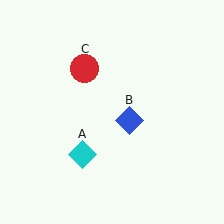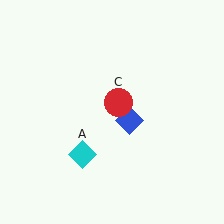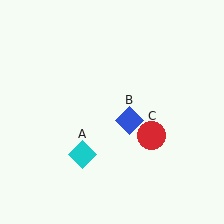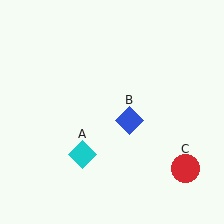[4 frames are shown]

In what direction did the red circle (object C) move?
The red circle (object C) moved down and to the right.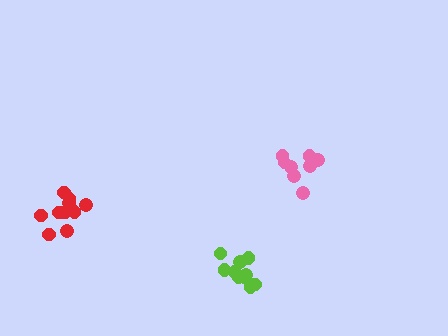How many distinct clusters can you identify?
There are 3 distinct clusters.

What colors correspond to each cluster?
The clusters are colored: lime, pink, red.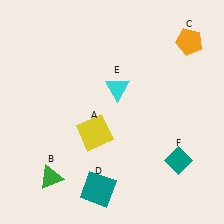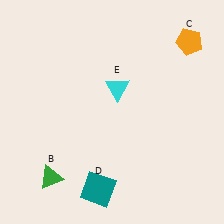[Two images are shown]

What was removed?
The yellow square (A), the teal diamond (F) were removed in Image 2.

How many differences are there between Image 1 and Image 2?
There are 2 differences between the two images.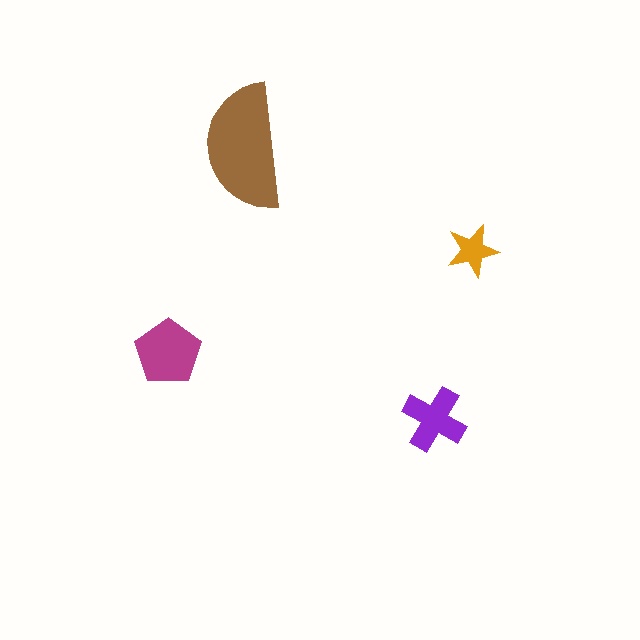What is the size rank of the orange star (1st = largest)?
4th.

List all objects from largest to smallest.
The brown semicircle, the magenta pentagon, the purple cross, the orange star.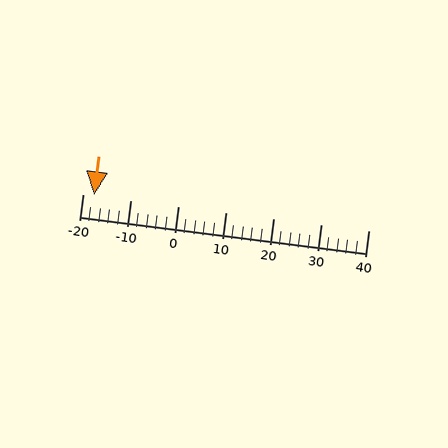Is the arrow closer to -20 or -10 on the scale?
The arrow is closer to -20.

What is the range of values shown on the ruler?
The ruler shows values from -20 to 40.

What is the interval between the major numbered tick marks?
The major tick marks are spaced 10 units apart.